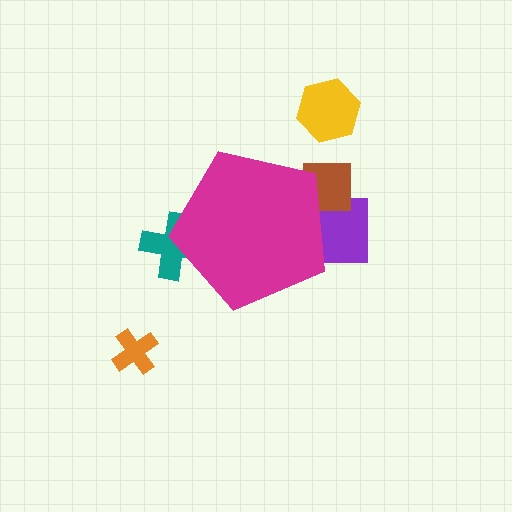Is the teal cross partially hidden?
Yes, the teal cross is partially hidden behind the magenta pentagon.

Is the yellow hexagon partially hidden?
No, the yellow hexagon is fully visible.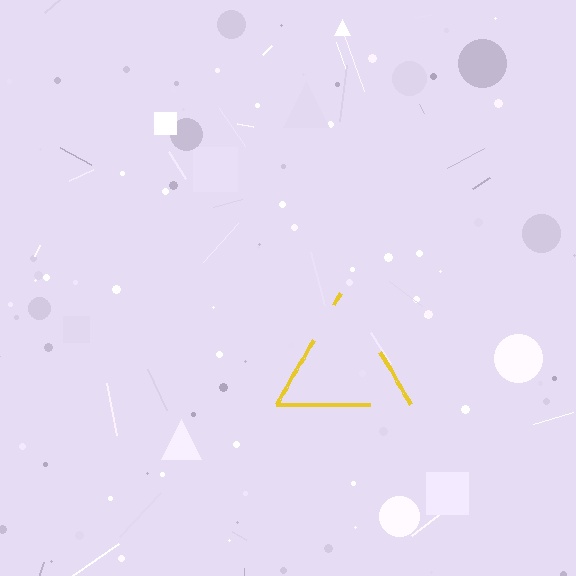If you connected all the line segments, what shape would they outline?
They would outline a triangle.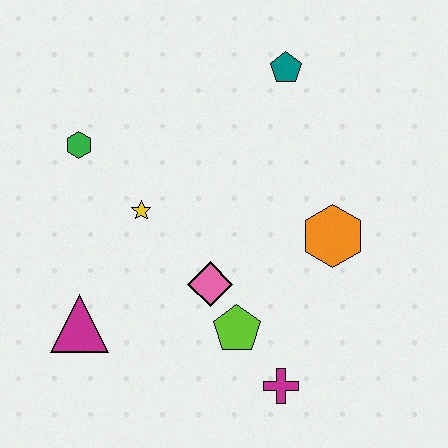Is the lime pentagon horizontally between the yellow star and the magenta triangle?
No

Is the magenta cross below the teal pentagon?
Yes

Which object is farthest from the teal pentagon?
The magenta triangle is farthest from the teal pentagon.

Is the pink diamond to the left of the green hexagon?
No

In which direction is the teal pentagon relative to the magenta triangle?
The teal pentagon is above the magenta triangle.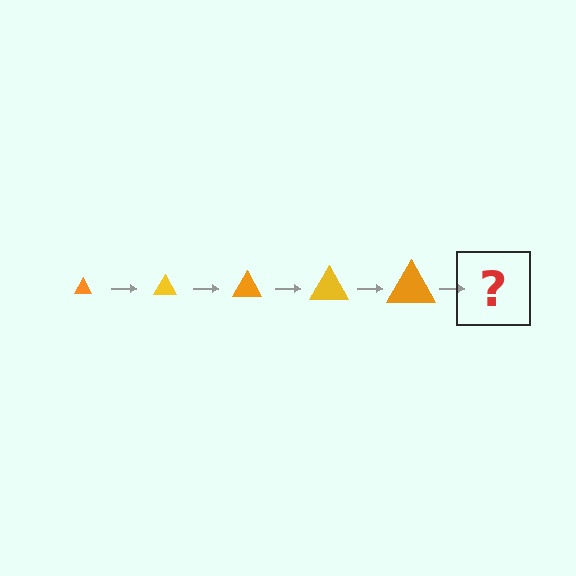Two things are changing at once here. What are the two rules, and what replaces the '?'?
The two rules are that the triangle grows larger each step and the color cycles through orange and yellow. The '?' should be a yellow triangle, larger than the previous one.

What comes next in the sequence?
The next element should be a yellow triangle, larger than the previous one.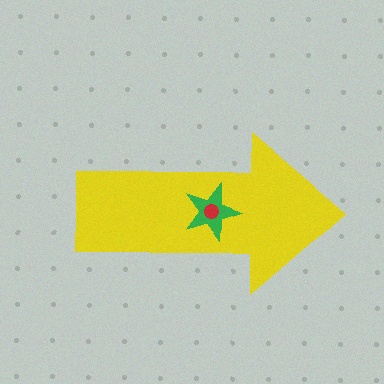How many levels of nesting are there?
3.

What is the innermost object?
The red circle.